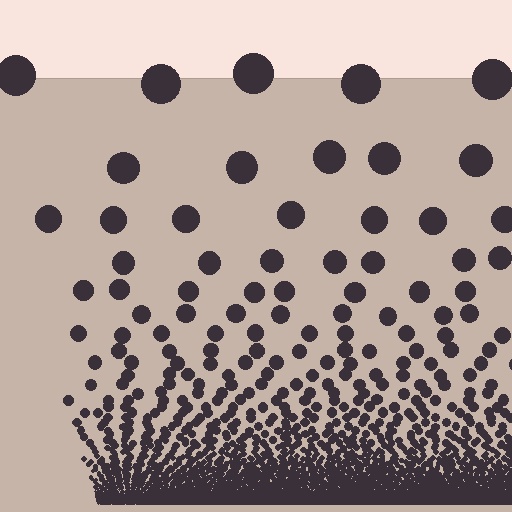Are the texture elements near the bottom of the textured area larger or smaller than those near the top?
Smaller. The gradient is inverted — elements near the bottom are smaller and denser.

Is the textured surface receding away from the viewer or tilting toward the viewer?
The surface appears to tilt toward the viewer. Texture elements get larger and sparser toward the top.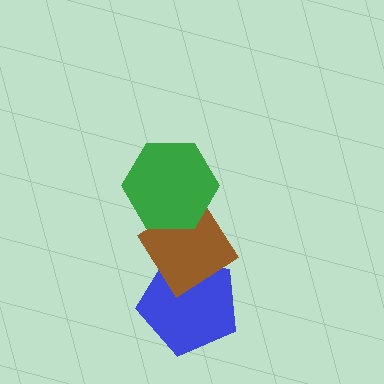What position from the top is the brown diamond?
The brown diamond is 2nd from the top.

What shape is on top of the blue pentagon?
The brown diamond is on top of the blue pentagon.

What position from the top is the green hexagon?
The green hexagon is 1st from the top.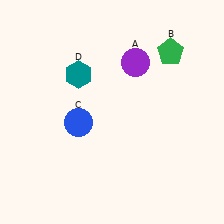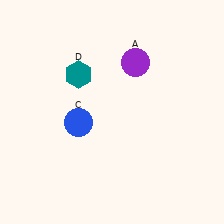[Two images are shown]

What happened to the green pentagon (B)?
The green pentagon (B) was removed in Image 2. It was in the top-right area of Image 1.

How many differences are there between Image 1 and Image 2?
There is 1 difference between the two images.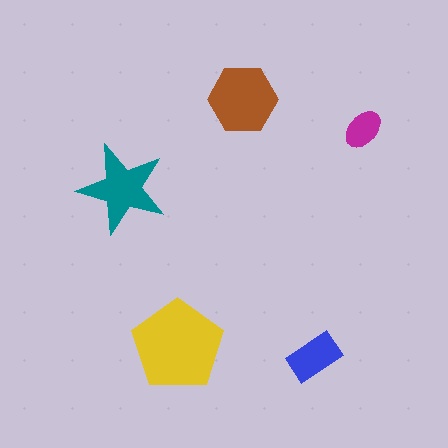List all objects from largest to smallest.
The yellow pentagon, the brown hexagon, the teal star, the blue rectangle, the magenta ellipse.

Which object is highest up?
The brown hexagon is topmost.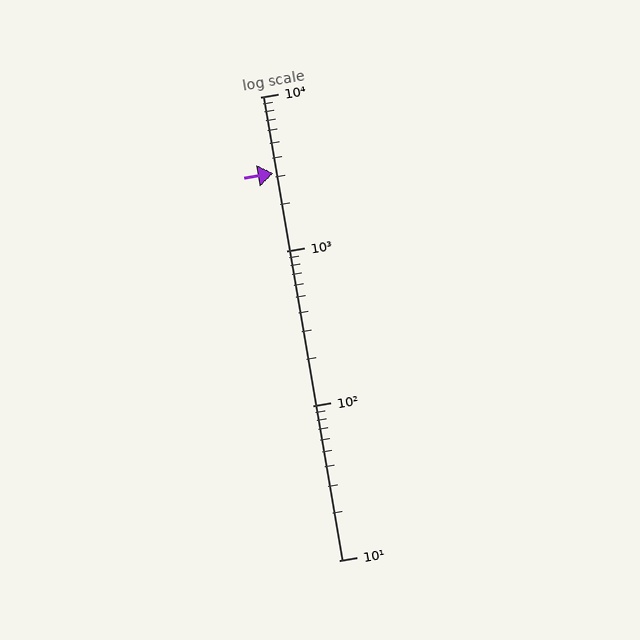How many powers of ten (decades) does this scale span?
The scale spans 3 decades, from 10 to 10000.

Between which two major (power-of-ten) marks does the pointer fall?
The pointer is between 1000 and 10000.